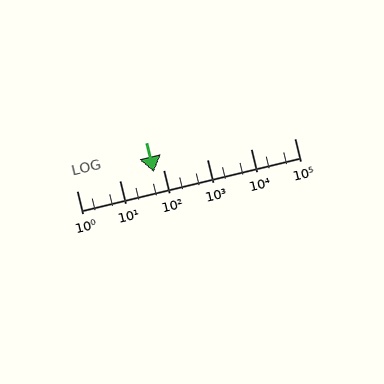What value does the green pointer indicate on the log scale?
The pointer indicates approximately 59.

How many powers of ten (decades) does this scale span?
The scale spans 5 decades, from 1 to 100000.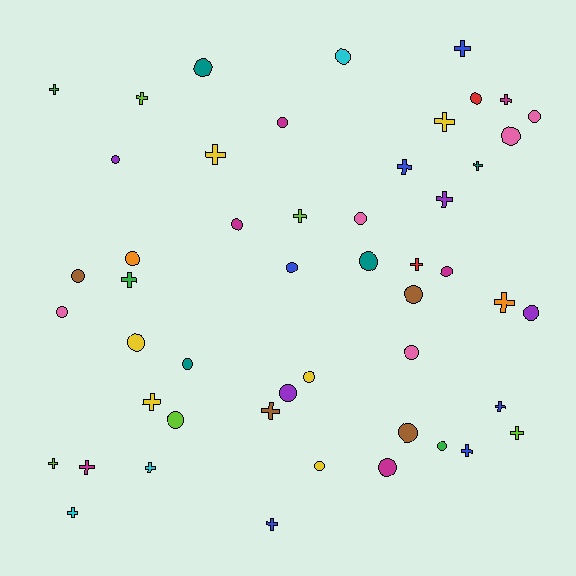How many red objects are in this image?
There are 2 red objects.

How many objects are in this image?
There are 50 objects.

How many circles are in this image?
There are 27 circles.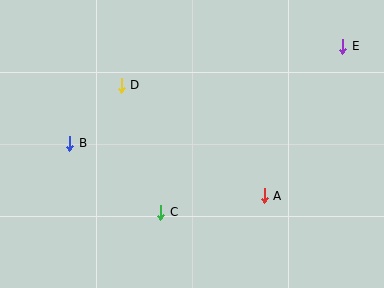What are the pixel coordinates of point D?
Point D is at (121, 85).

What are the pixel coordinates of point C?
Point C is at (161, 212).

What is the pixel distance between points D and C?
The distance between D and C is 133 pixels.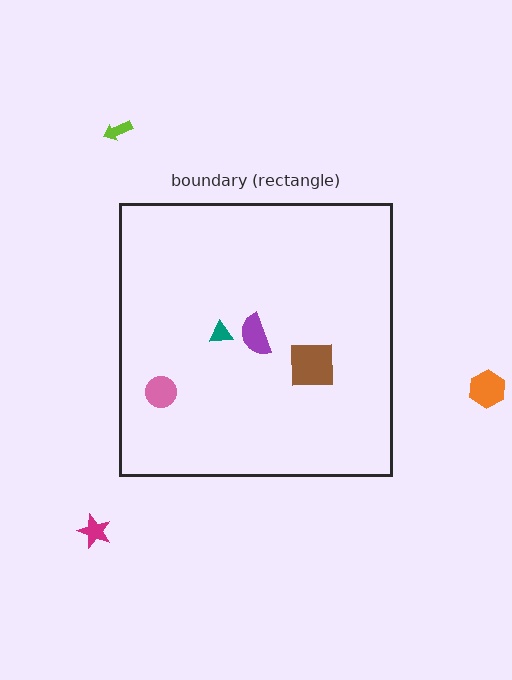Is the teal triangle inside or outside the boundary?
Inside.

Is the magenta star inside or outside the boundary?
Outside.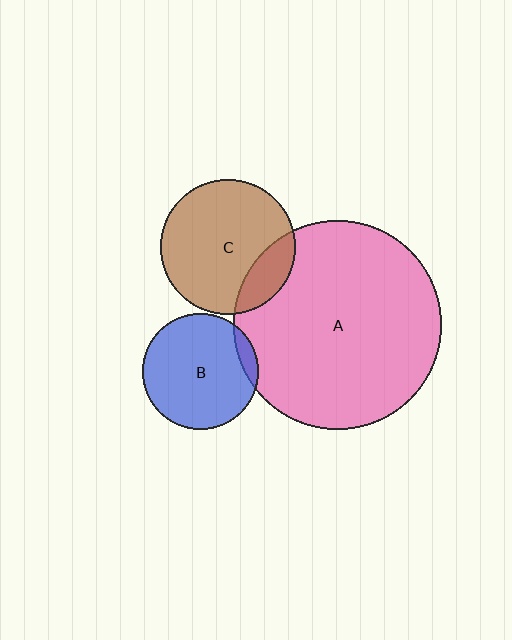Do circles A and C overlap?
Yes.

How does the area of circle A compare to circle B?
Approximately 3.2 times.